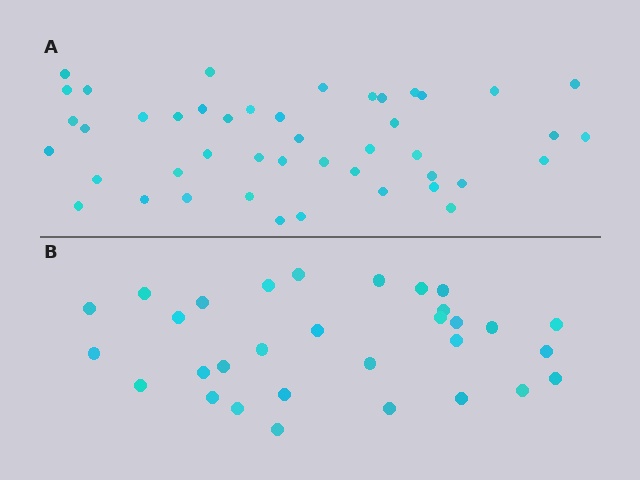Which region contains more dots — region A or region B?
Region A (the top region) has more dots.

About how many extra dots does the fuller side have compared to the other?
Region A has approximately 15 more dots than region B.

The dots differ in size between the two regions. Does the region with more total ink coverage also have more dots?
No. Region B has more total ink coverage because its dots are larger, but region A actually contains more individual dots. Total area can be misleading — the number of items is what matters here.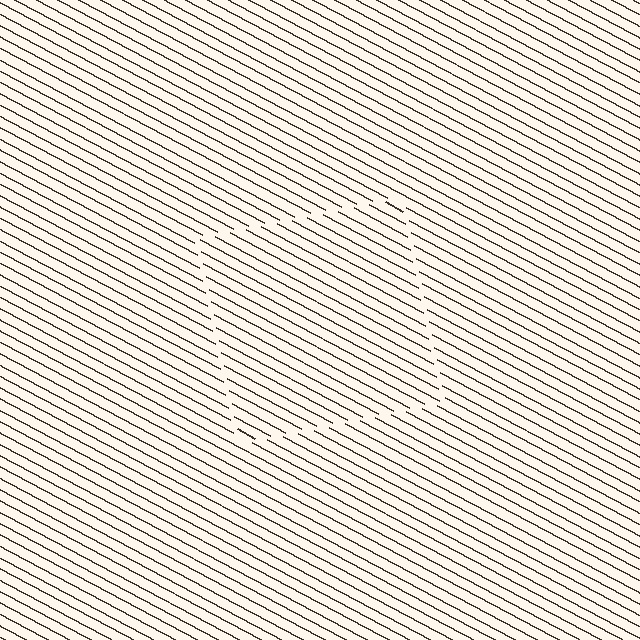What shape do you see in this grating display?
An illusory square. The interior of the shape contains the same grating, shifted by half a period — the contour is defined by the phase discontinuity where line-ends from the inner and outer gratings abut.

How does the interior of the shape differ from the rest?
The interior of the shape contains the same grating, shifted by half a period — the contour is defined by the phase discontinuity where line-ends from the inner and outer gratings abut.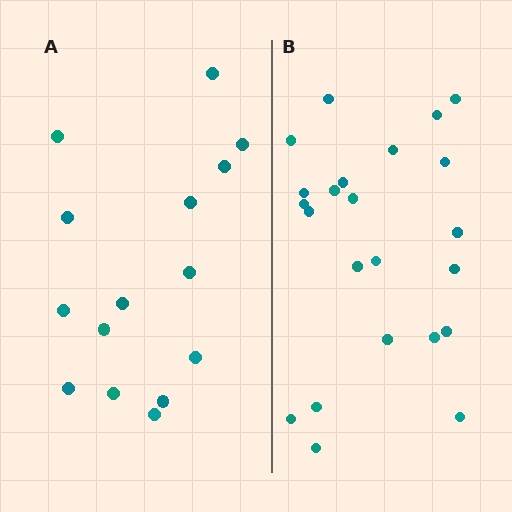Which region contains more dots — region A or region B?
Region B (the right region) has more dots.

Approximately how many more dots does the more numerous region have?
Region B has roughly 8 or so more dots than region A.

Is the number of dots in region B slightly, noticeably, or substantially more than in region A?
Region B has substantially more. The ratio is roughly 1.5 to 1.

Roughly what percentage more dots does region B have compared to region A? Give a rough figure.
About 55% more.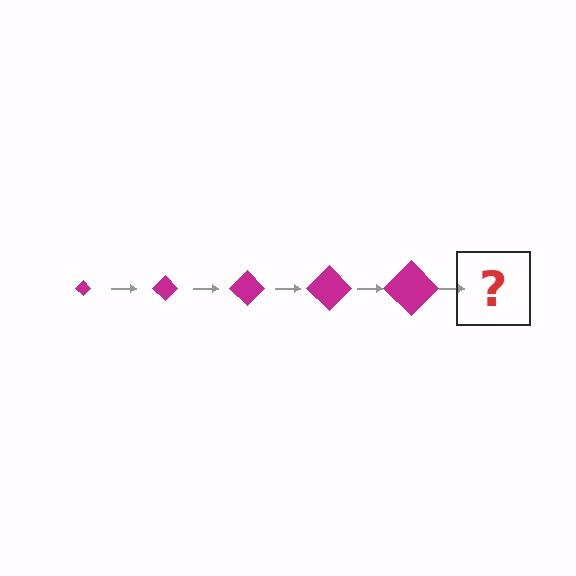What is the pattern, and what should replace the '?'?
The pattern is that the diamond gets progressively larger each step. The '?' should be a magenta diamond, larger than the previous one.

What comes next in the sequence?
The next element should be a magenta diamond, larger than the previous one.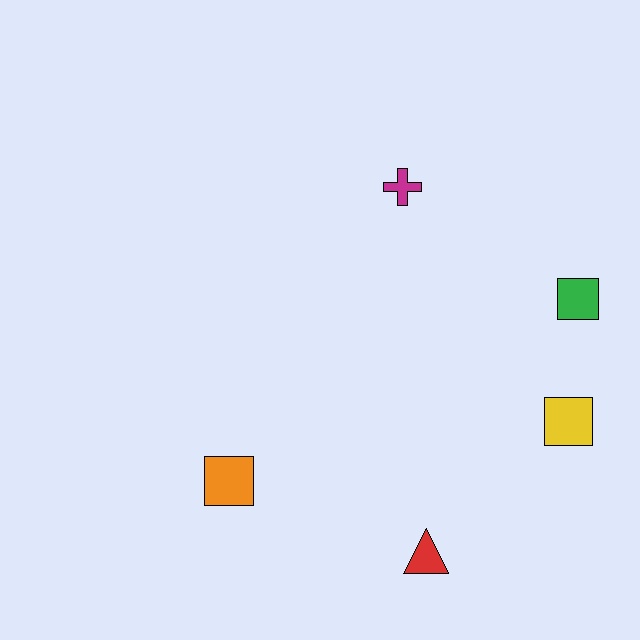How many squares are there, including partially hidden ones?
There are 3 squares.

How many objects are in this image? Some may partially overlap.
There are 5 objects.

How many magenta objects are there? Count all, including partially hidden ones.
There is 1 magenta object.